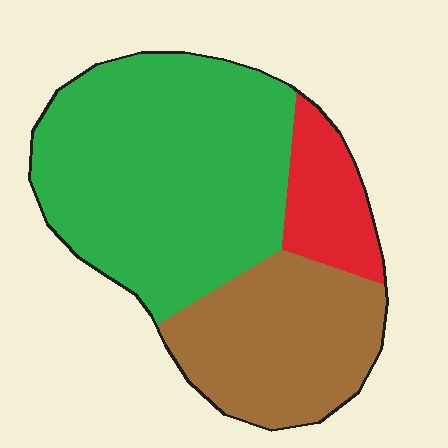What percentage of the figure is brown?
Brown takes up between a quarter and a half of the figure.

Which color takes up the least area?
Red, at roughly 15%.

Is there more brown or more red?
Brown.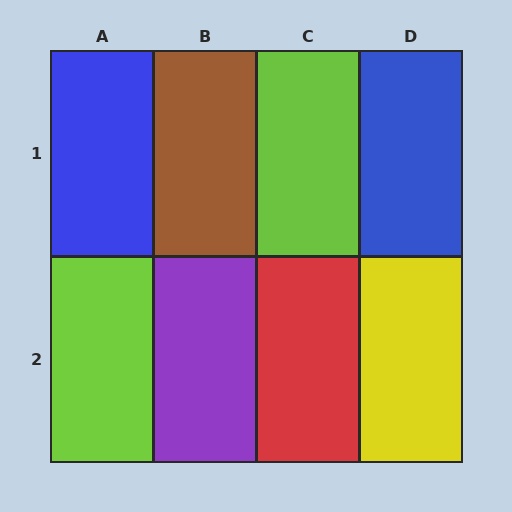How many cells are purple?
1 cell is purple.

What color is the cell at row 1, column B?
Brown.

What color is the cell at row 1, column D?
Blue.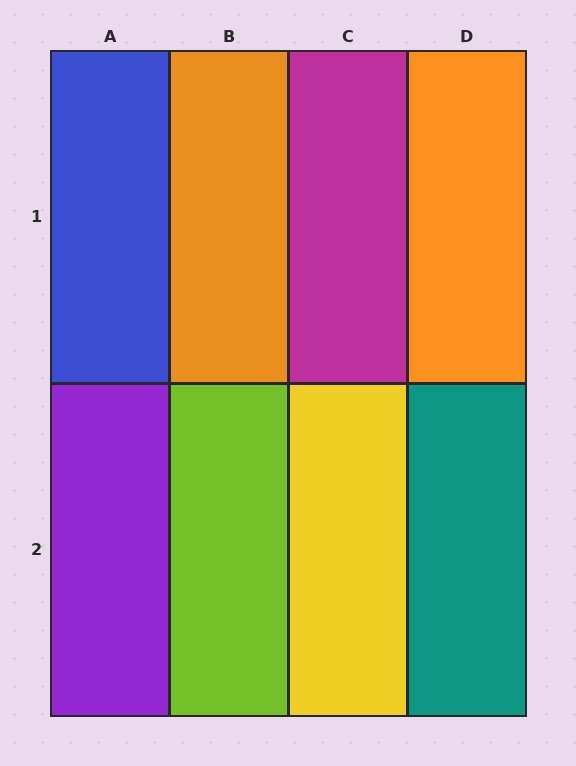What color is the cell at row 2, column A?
Purple.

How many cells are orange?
2 cells are orange.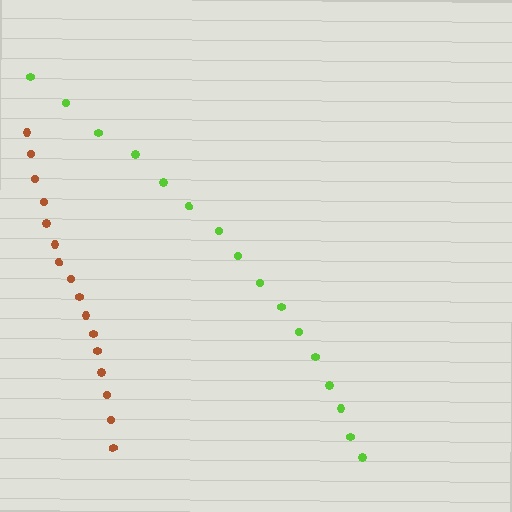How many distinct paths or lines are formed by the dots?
There are 2 distinct paths.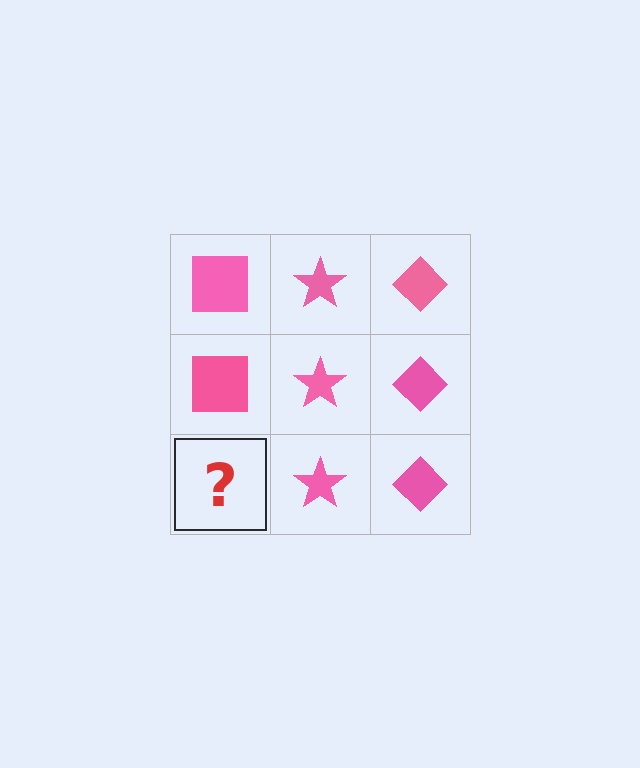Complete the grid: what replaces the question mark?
The question mark should be replaced with a pink square.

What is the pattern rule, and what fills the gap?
The rule is that each column has a consistent shape. The gap should be filled with a pink square.